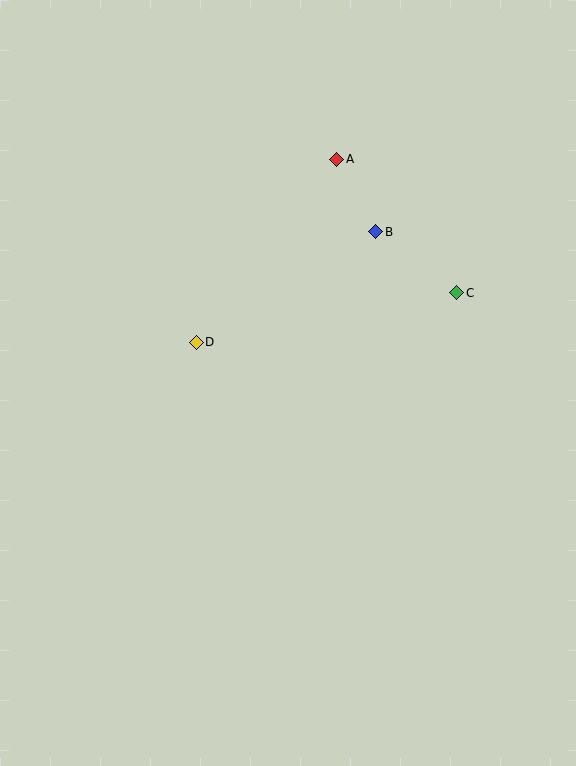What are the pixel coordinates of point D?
Point D is at (196, 342).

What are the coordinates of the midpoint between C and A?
The midpoint between C and A is at (397, 226).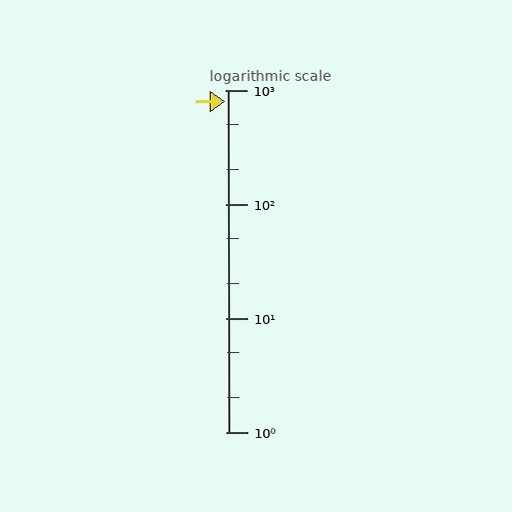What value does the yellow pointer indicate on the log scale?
The pointer indicates approximately 790.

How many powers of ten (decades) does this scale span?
The scale spans 3 decades, from 1 to 1000.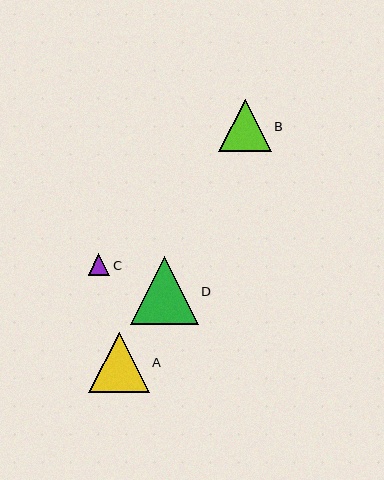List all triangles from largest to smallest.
From largest to smallest: D, A, B, C.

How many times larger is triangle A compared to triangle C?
Triangle A is approximately 2.8 times the size of triangle C.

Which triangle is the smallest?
Triangle C is the smallest with a size of approximately 22 pixels.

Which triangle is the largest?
Triangle D is the largest with a size of approximately 68 pixels.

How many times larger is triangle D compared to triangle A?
Triangle D is approximately 1.1 times the size of triangle A.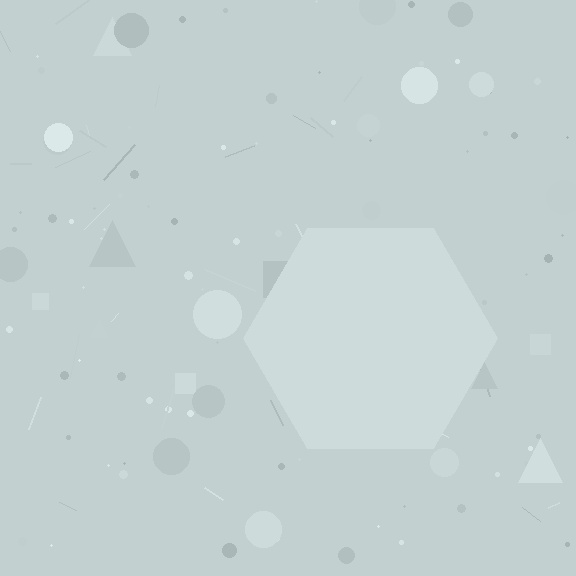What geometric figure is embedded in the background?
A hexagon is embedded in the background.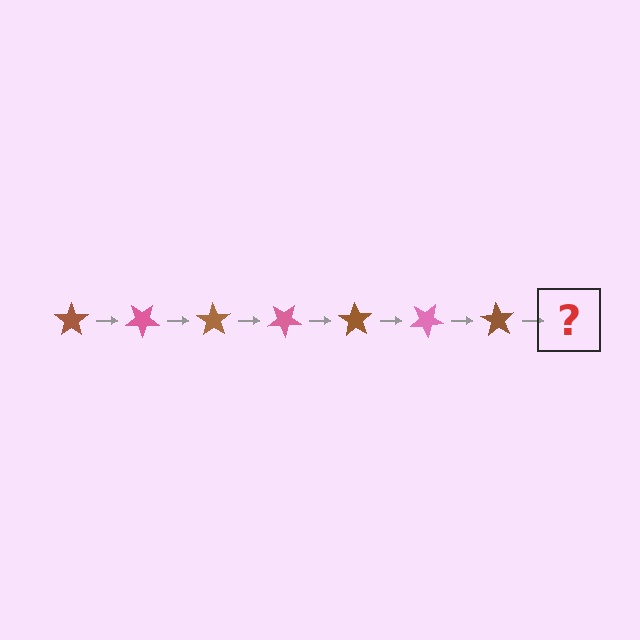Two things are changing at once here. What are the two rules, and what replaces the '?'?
The two rules are that it rotates 35 degrees each step and the color cycles through brown and pink. The '?' should be a pink star, rotated 245 degrees from the start.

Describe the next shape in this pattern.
It should be a pink star, rotated 245 degrees from the start.